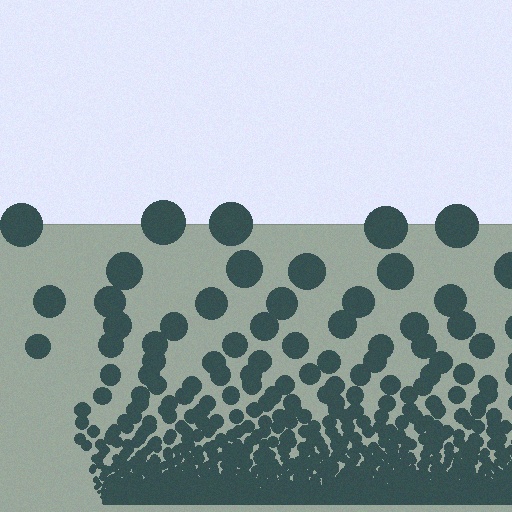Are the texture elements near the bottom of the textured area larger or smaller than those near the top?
Smaller. The gradient is inverted — elements near the bottom are smaller and denser.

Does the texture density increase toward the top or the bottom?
Density increases toward the bottom.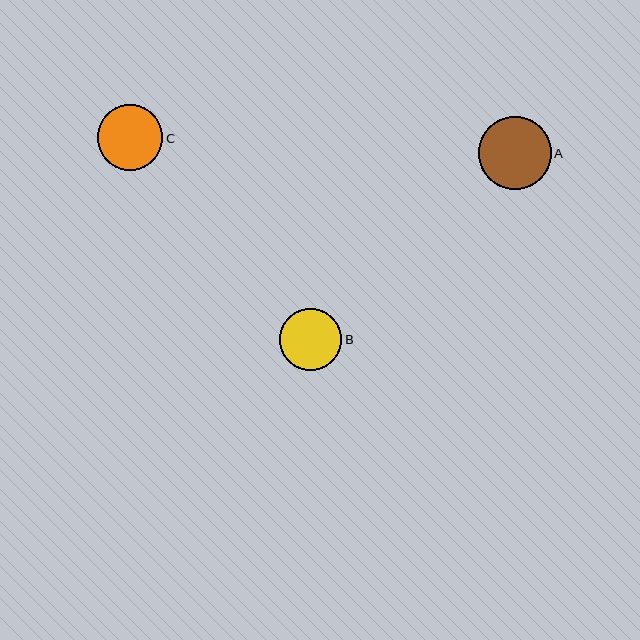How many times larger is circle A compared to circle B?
Circle A is approximately 1.2 times the size of circle B.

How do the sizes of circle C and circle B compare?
Circle C and circle B are approximately the same size.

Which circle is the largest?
Circle A is the largest with a size of approximately 73 pixels.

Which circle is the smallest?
Circle B is the smallest with a size of approximately 62 pixels.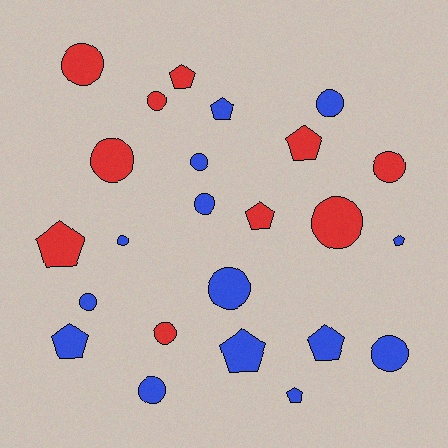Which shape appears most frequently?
Circle, with 14 objects.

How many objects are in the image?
There are 24 objects.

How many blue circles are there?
There are 8 blue circles.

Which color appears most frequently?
Blue, with 14 objects.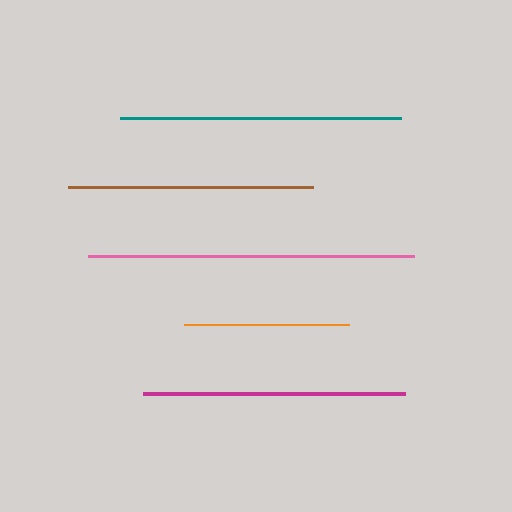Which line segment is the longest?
The pink line is the longest at approximately 327 pixels.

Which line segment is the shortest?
The orange line is the shortest at approximately 165 pixels.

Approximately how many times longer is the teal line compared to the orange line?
The teal line is approximately 1.7 times the length of the orange line.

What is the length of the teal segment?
The teal segment is approximately 281 pixels long.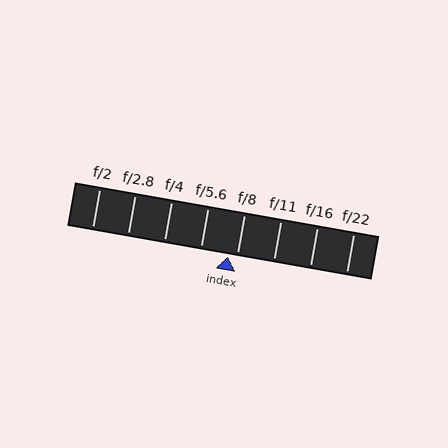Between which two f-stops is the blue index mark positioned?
The index mark is between f/5.6 and f/8.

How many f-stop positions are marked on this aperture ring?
There are 8 f-stop positions marked.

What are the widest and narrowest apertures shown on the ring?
The widest aperture shown is f/2 and the narrowest is f/22.